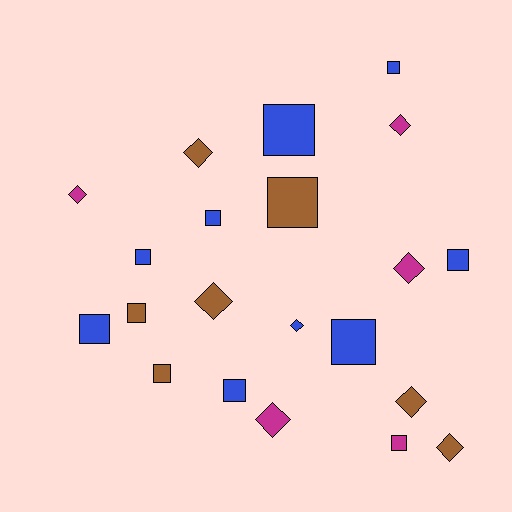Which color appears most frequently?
Blue, with 9 objects.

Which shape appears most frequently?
Square, with 12 objects.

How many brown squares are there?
There are 3 brown squares.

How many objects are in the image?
There are 21 objects.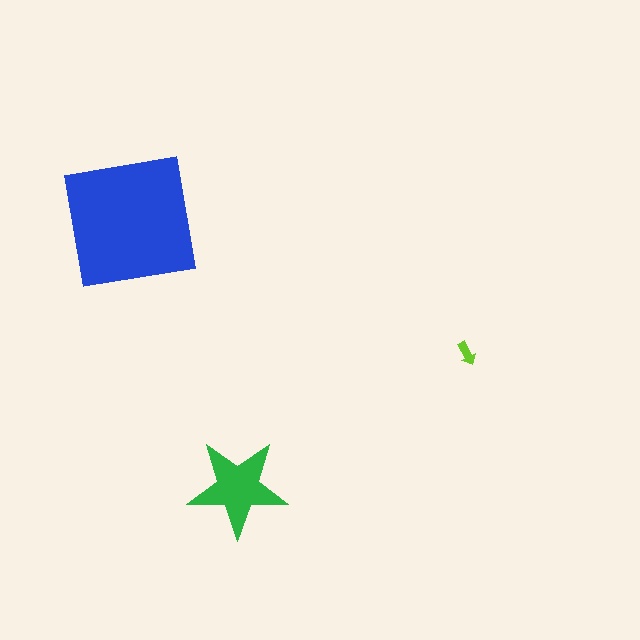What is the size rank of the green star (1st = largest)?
2nd.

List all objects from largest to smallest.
The blue square, the green star, the lime arrow.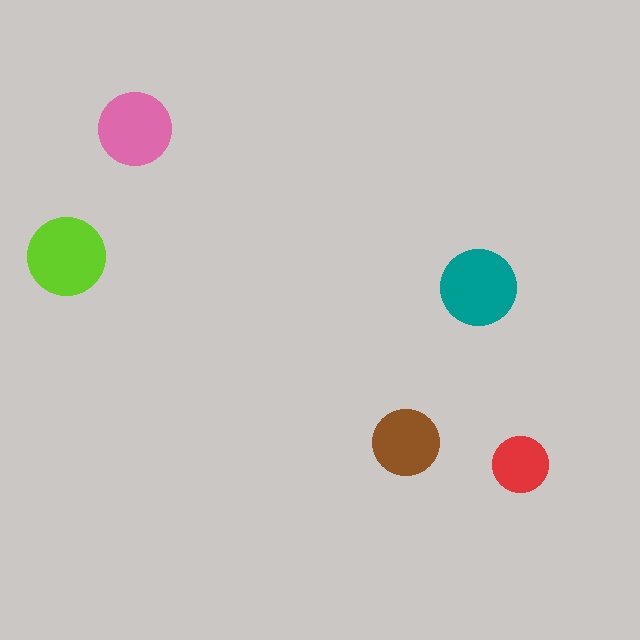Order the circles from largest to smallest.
the lime one, the teal one, the pink one, the brown one, the red one.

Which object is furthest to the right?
The red circle is rightmost.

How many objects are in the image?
There are 5 objects in the image.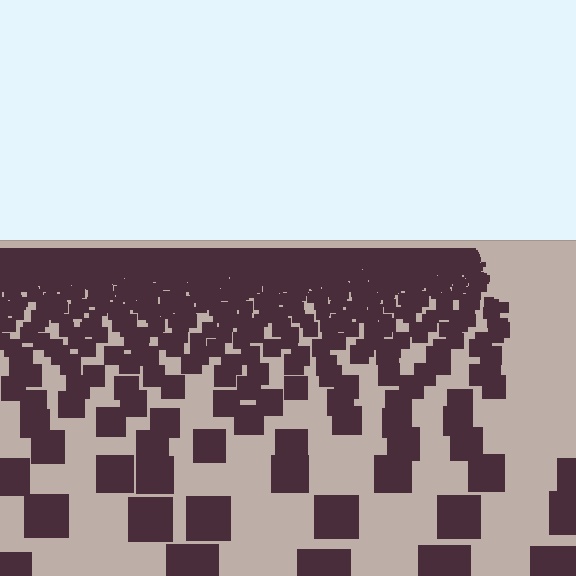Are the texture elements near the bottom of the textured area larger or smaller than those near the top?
Larger. Near the bottom, elements are closer to the viewer and appear at a bigger on-screen size.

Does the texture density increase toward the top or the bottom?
Density increases toward the top.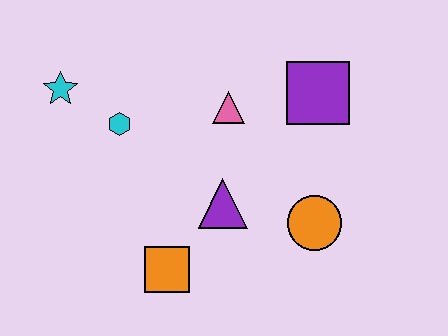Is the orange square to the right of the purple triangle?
No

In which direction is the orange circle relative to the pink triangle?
The orange circle is below the pink triangle.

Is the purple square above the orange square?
Yes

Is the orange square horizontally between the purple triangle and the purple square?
No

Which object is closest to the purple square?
The pink triangle is closest to the purple square.